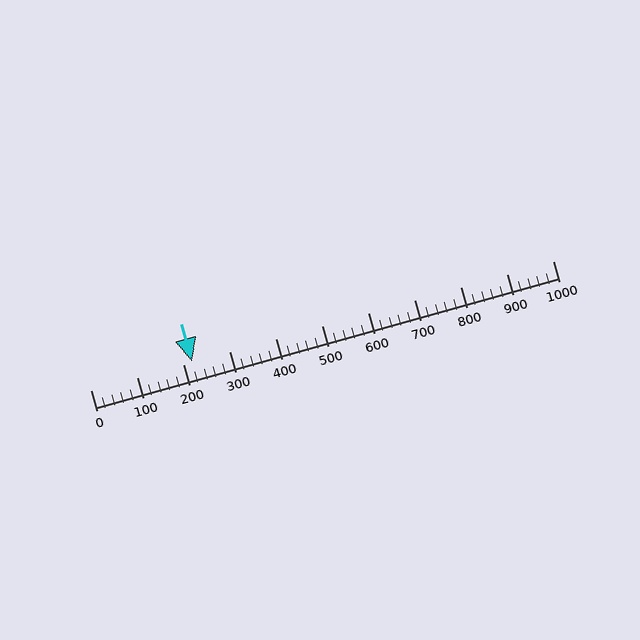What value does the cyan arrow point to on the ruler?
The cyan arrow points to approximately 219.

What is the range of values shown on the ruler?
The ruler shows values from 0 to 1000.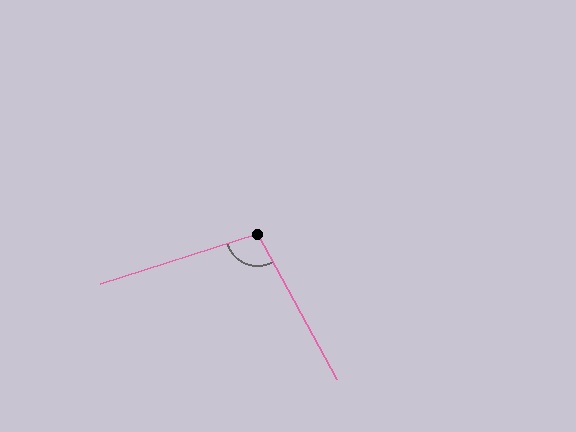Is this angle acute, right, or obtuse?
It is obtuse.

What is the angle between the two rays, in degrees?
Approximately 101 degrees.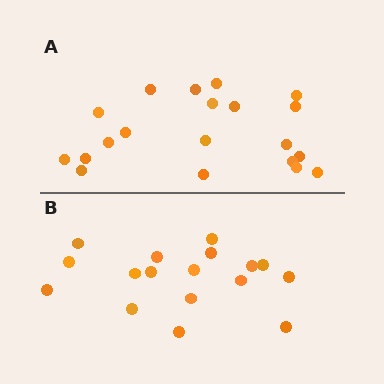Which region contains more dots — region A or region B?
Region A (the top region) has more dots.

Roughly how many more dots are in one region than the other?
Region A has just a few more — roughly 2 or 3 more dots than region B.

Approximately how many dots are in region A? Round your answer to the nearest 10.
About 20 dots.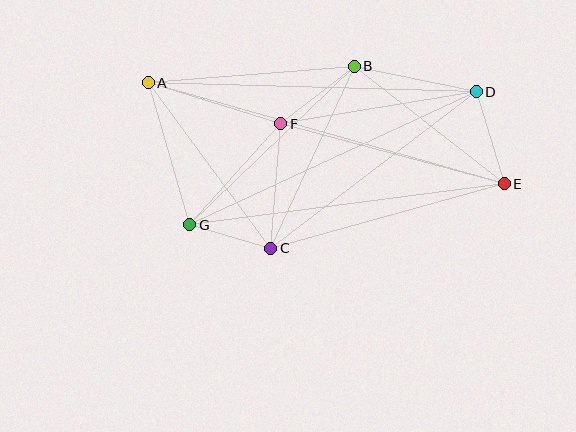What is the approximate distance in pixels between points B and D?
The distance between B and D is approximately 125 pixels.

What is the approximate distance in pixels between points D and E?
The distance between D and E is approximately 96 pixels.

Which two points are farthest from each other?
Points A and E are farthest from each other.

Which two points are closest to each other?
Points C and G are closest to each other.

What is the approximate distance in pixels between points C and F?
The distance between C and F is approximately 125 pixels.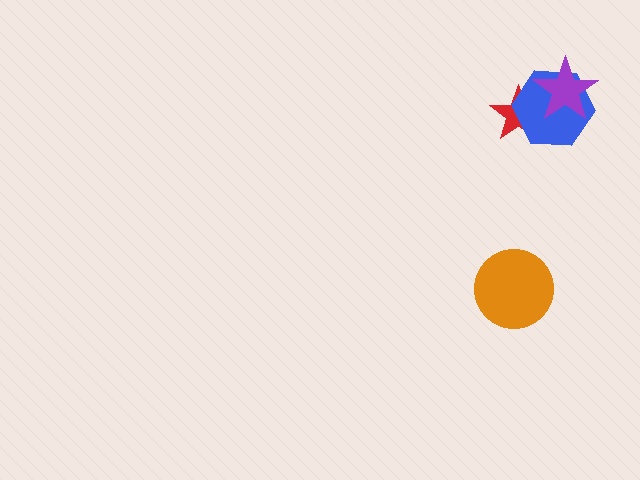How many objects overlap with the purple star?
2 objects overlap with the purple star.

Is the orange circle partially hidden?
No, no other shape covers it.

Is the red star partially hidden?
Yes, it is partially covered by another shape.